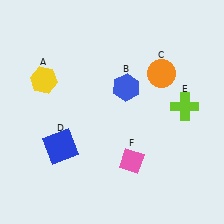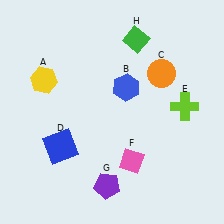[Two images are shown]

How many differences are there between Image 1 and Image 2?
There are 2 differences between the two images.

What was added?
A purple pentagon (G), a green diamond (H) were added in Image 2.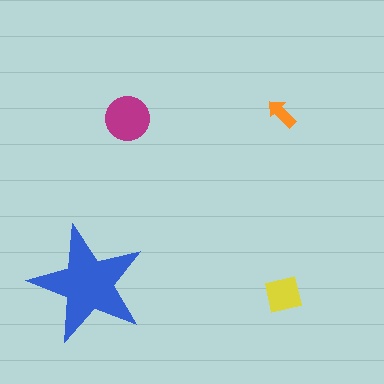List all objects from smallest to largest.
The orange arrow, the yellow square, the magenta circle, the blue star.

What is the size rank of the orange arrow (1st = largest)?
4th.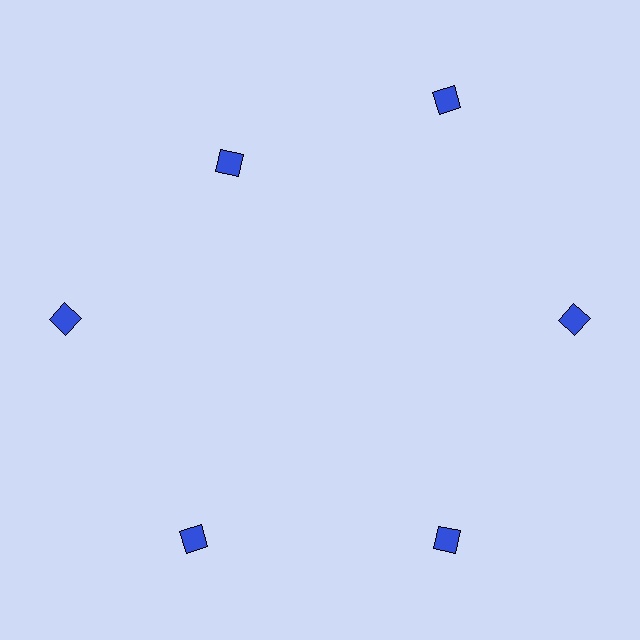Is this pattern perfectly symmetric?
No. The 6 blue diamonds are arranged in a ring, but one element near the 11 o'clock position is pulled inward toward the center, breaking the 6-fold rotational symmetry.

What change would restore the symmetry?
The symmetry would be restored by moving it outward, back onto the ring so that all 6 diamonds sit at equal angles and equal distance from the center.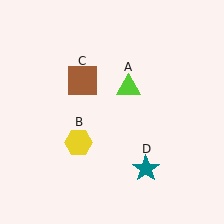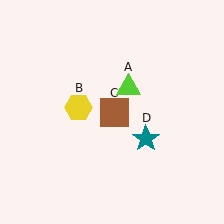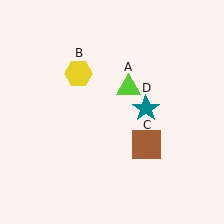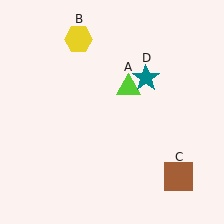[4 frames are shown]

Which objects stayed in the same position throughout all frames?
Lime triangle (object A) remained stationary.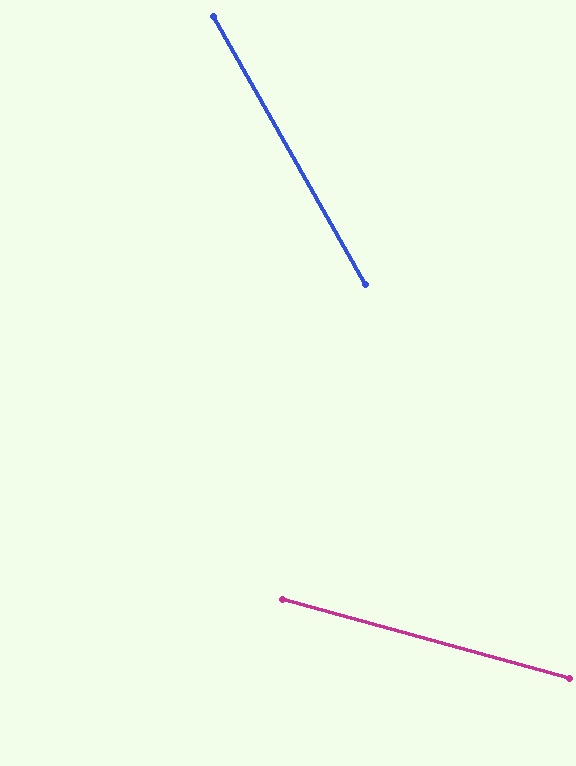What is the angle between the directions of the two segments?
Approximately 45 degrees.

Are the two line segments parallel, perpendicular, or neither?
Neither parallel nor perpendicular — they differ by about 45°.